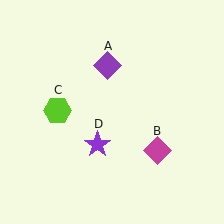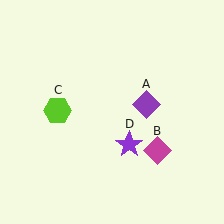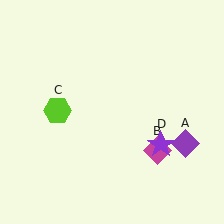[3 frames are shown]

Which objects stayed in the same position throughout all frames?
Magenta diamond (object B) and lime hexagon (object C) remained stationary.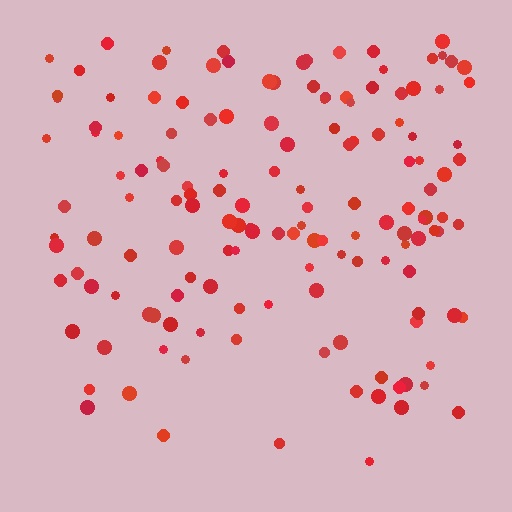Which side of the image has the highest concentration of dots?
The top.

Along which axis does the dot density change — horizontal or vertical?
Vertical.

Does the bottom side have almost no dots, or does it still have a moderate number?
Still a moderate number, just noticeably fewer than the top.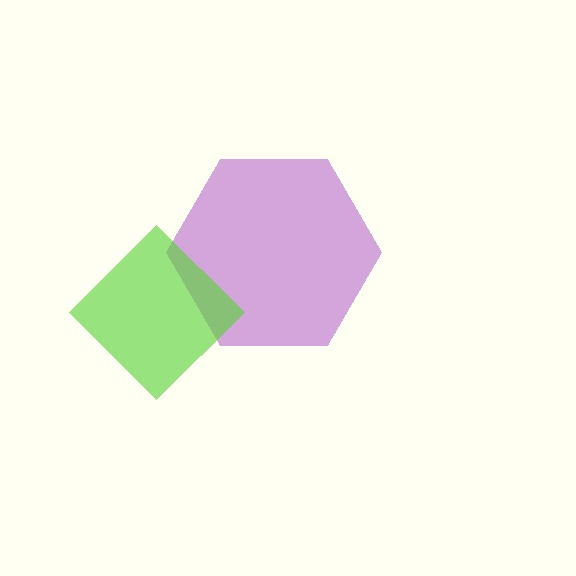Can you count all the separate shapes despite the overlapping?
Yes, there are 2 separate shapes.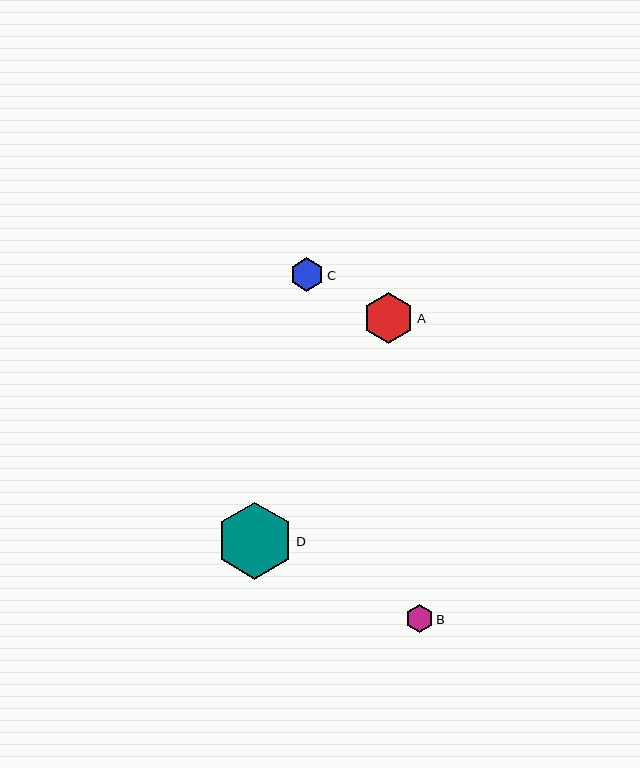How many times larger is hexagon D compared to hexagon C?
Hexagon D is approximately 2.3 times the size of hexagon C.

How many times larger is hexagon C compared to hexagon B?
Hexagon C is approximately 1.2 times the size of hexagon B.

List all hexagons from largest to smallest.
From largest to smallest: D, A, C, B.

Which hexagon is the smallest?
Hexagon B is the smallest with a size of approximately 28 pixels.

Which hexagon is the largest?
Hexagon D is the largest with a size of approximately 77 pixels.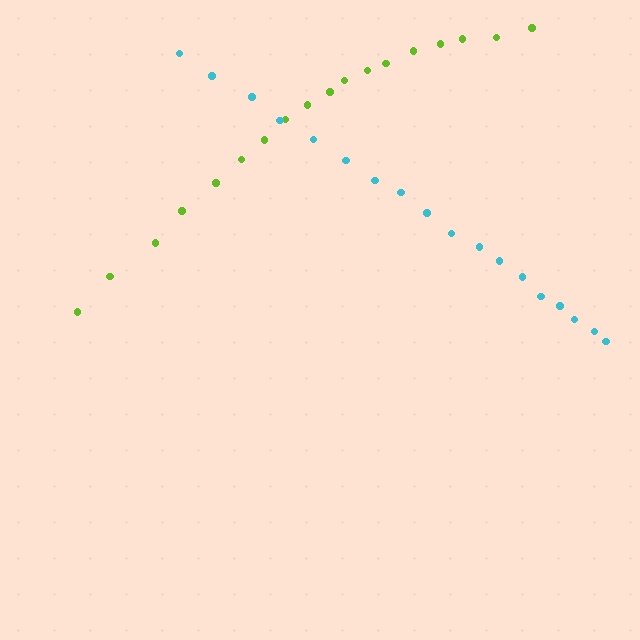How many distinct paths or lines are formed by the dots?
There are 2 distinct paths.